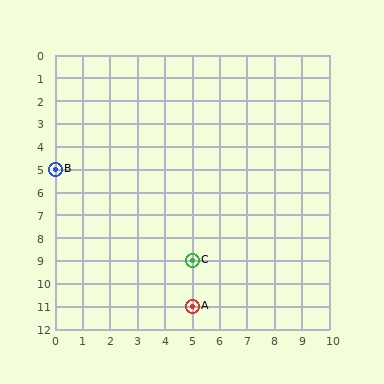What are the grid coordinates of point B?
Point B is at grid coordinates (0, 5).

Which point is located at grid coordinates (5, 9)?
Point C is at (5, 9).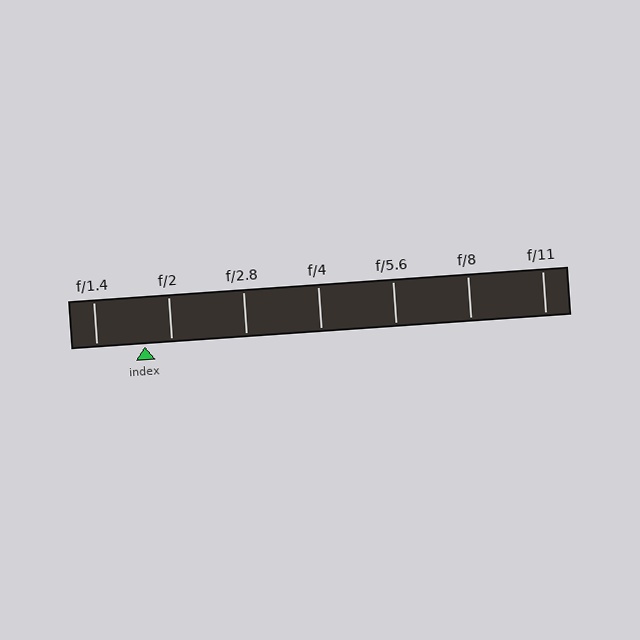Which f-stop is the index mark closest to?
The index mark is closest to f/2.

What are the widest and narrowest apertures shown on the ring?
The widest aperture shown is f/1.4 and the narrowest is f/11.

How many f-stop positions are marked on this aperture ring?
There are 7 f-stop positions marked.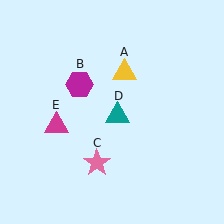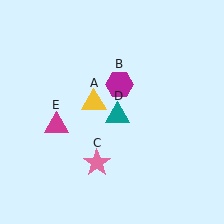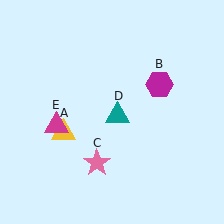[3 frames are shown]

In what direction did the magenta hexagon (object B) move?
The magenta hexagon (object B) moved right.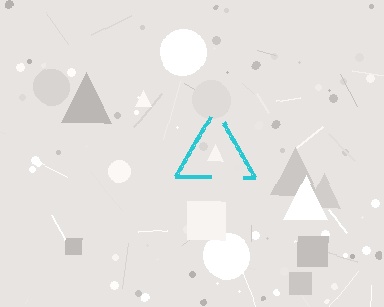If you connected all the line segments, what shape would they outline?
They would outline a triangle.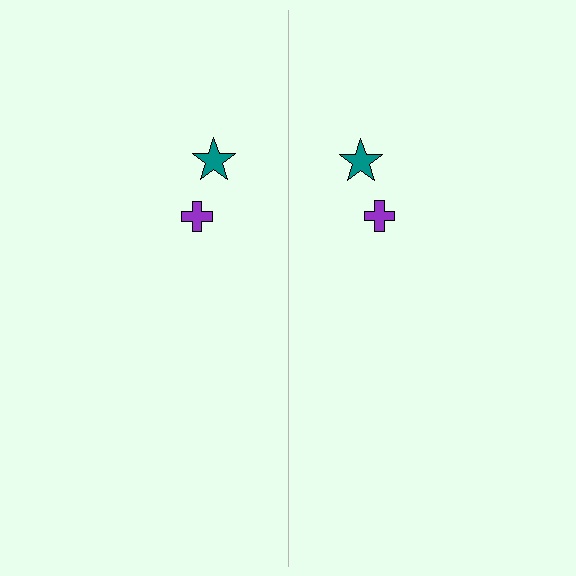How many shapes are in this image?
There are 4 shapes in this image.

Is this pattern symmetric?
Yes, this pattern has bilateral (reflection) symmetry.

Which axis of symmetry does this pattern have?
The pattern has a vertical axis of symmetry running through the center of the image.